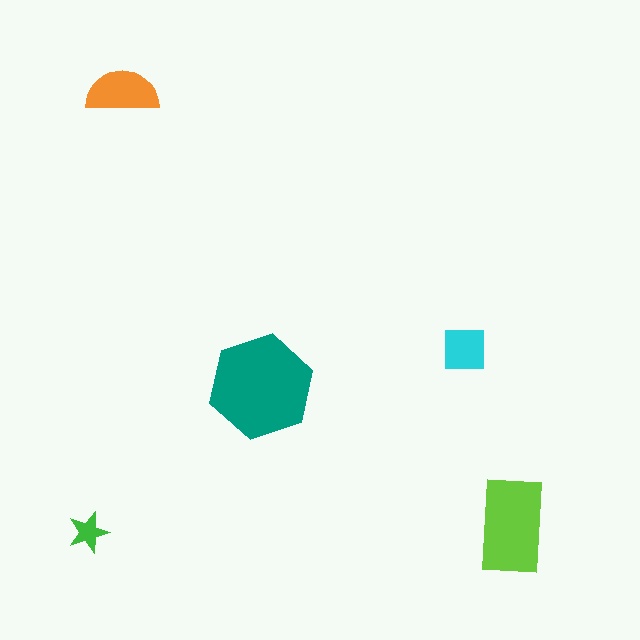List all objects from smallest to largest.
The green star, the cyan square, the orange semicircle, the lime rectangle, the teal hexagon.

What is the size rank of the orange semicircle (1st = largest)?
3rd.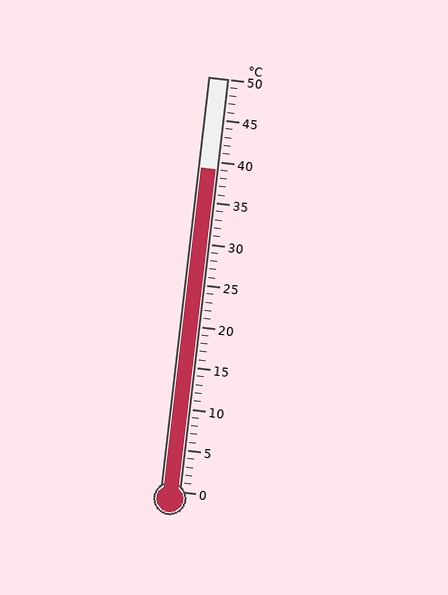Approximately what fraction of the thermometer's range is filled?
The thermometer is filled to approximately 80% of its range.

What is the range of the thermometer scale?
The thermometer scale ranges from 0°C to 50°C.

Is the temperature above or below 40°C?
The temperature is below 40°C.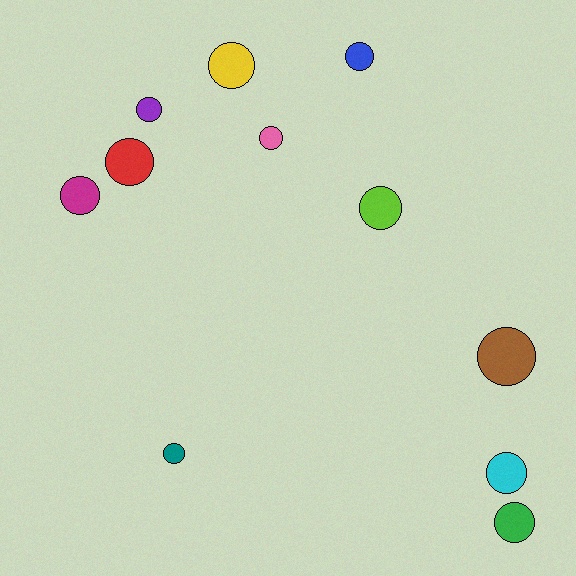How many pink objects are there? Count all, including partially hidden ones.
There is 1 pink object.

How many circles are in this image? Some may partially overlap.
There are 11 circles.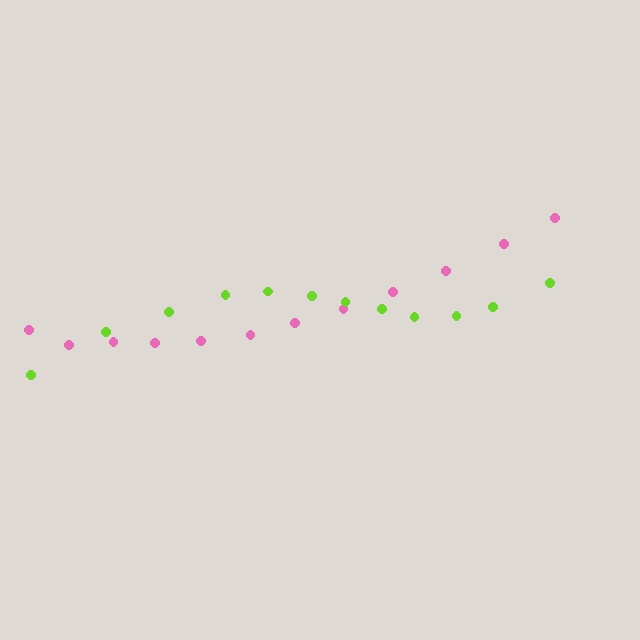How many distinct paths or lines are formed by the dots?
There are 2 distinct paths.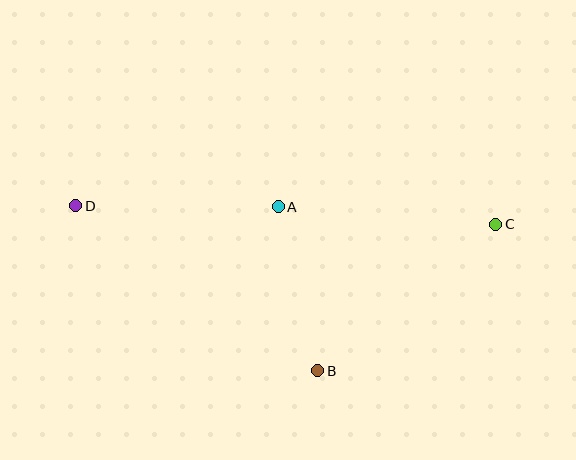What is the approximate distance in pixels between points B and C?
The distance between B and C is approximately 231 pixels.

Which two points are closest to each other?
Points A and B are closest to each other.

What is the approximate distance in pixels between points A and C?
The distance between A and C is approximately 218 pixels.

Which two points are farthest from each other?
Points C and D are farthest from each other.